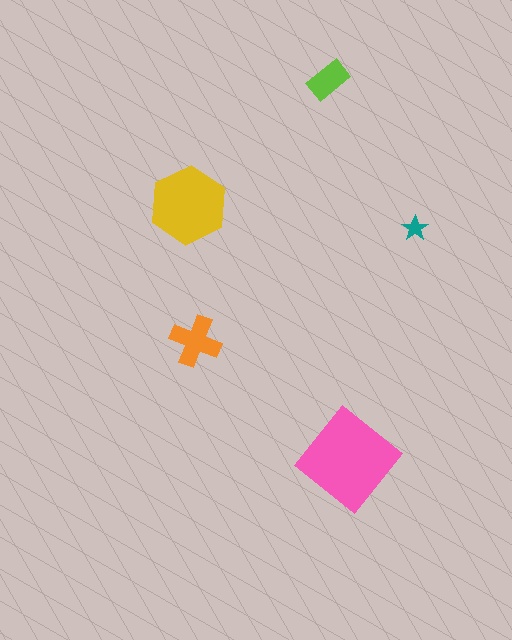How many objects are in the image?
There are 5 objects in the image.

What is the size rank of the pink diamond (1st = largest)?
1st.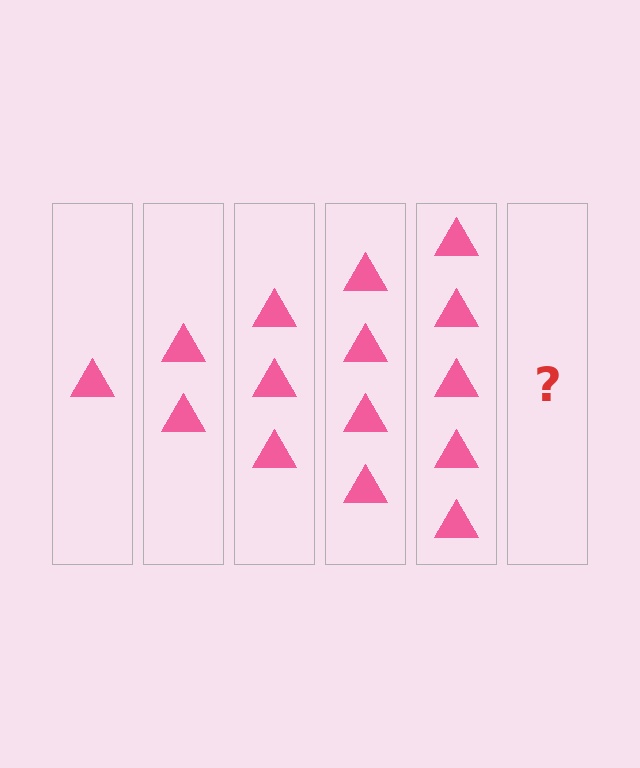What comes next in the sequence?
The next element should be 6 triangles.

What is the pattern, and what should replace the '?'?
The pattern is that each step adds one more triangle. The '?' should be 6 triangles.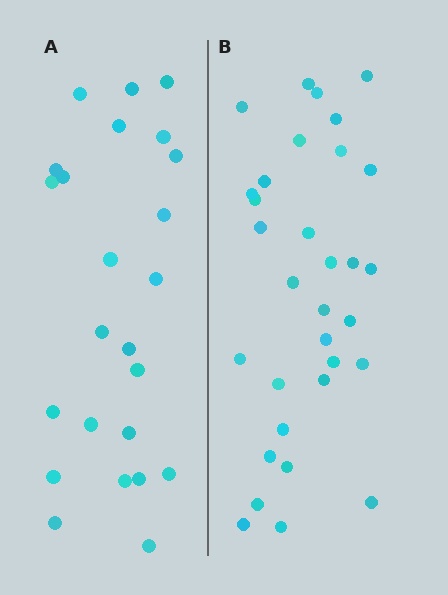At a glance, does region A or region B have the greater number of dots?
Region B (the right region) has more dots.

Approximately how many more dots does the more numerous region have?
Region B has roughly 8 or so more dots than region A.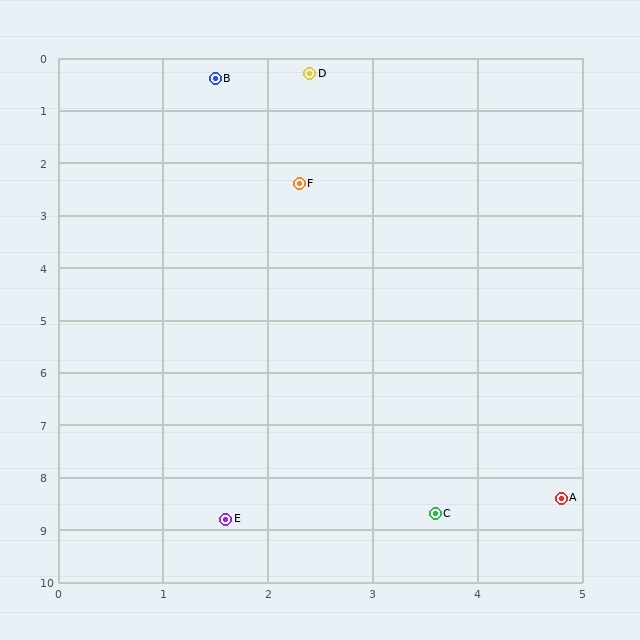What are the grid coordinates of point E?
Point E is at approximately (1.6, 8.8).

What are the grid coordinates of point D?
Point D is at approximately (2.4, 0.3).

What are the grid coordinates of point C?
Point C is at approximately (3.6, 8.7).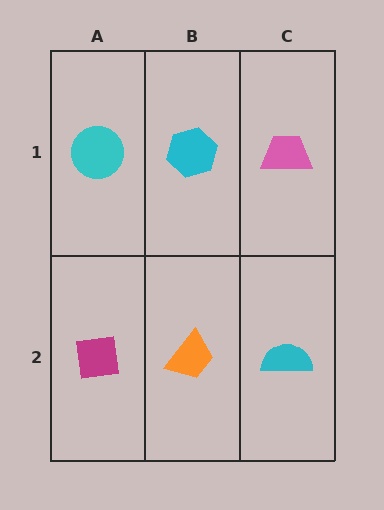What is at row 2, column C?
A cyan semicircle.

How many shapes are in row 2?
3 shapes.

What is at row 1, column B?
A cyan hexagon.